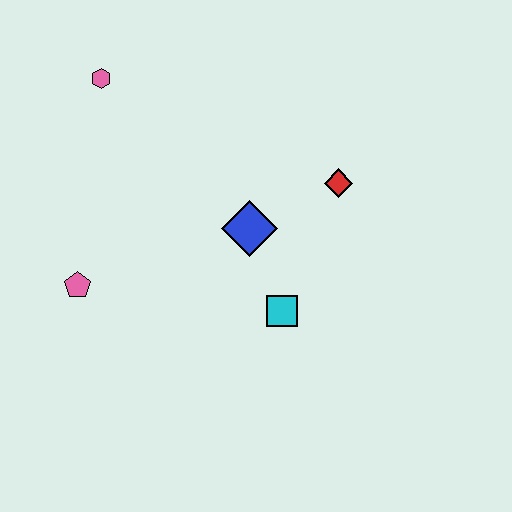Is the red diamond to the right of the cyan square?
Yes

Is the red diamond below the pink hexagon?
Yes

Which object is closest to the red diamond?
The blue diamond is closest to the red diamond.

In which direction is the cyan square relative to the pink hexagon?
The cyan square is below the pink hexagon.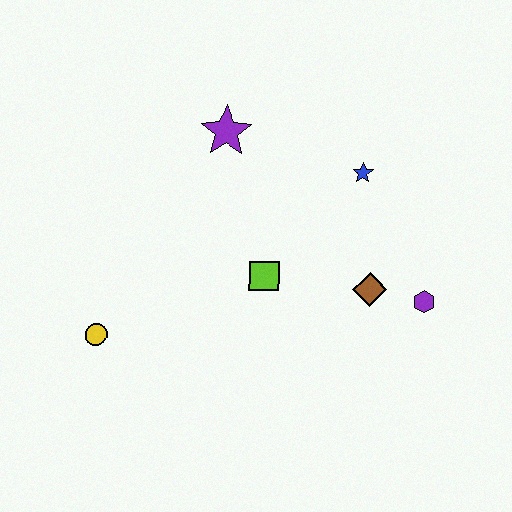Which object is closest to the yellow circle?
The lime square is closest to the yellow circle.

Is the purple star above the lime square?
Yes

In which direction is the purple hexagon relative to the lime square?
The purple hexagon is to the right of the lime square.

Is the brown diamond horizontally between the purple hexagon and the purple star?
Yes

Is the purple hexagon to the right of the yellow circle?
Yes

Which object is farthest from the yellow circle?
The purple hexagon is farthest from the yellow circle.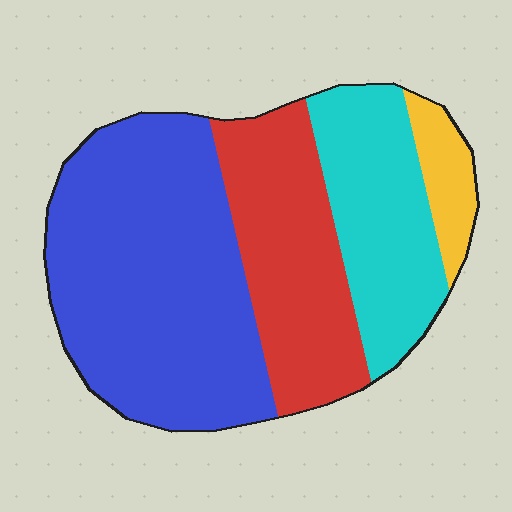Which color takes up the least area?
Yellow, at roughly 5%.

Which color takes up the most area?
Blue, at roughly 45%.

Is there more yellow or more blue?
Blue.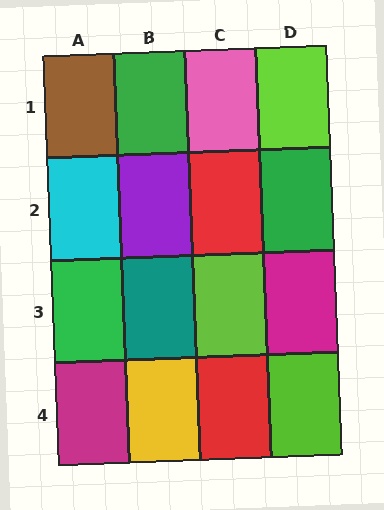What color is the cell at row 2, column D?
Green.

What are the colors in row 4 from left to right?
Magenta, yellow, red, lime.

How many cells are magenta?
2 cells are magenta.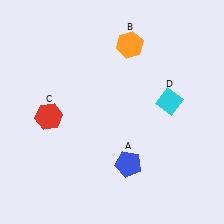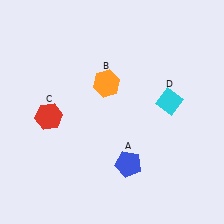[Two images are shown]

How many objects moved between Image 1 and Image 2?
1 object moved between the two images.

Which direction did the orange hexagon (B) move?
The orange hexagon (B) moved down.